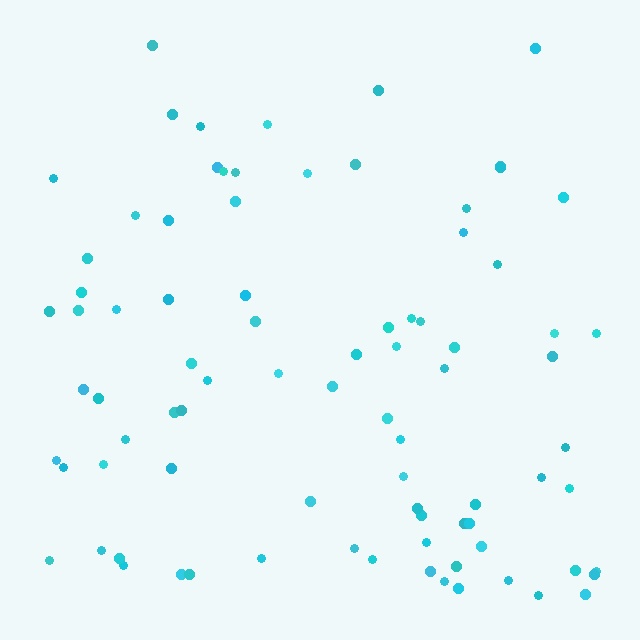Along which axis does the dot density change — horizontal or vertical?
Vertical.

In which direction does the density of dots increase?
From top to bottom, with the bottom side densest.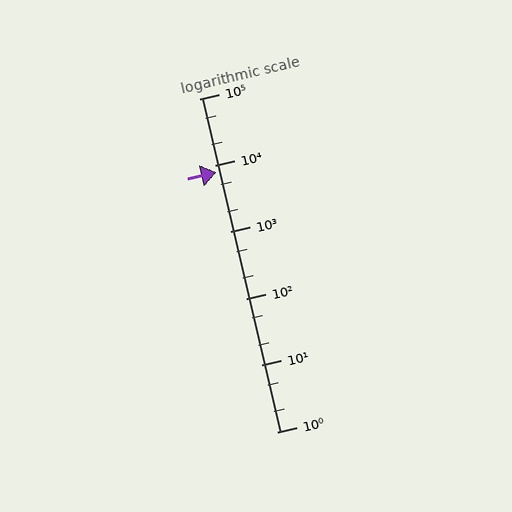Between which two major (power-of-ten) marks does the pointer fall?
The pointer is between 1000 and 10000.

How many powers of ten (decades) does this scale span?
The scale spans 5 decades, from 1 to 100000.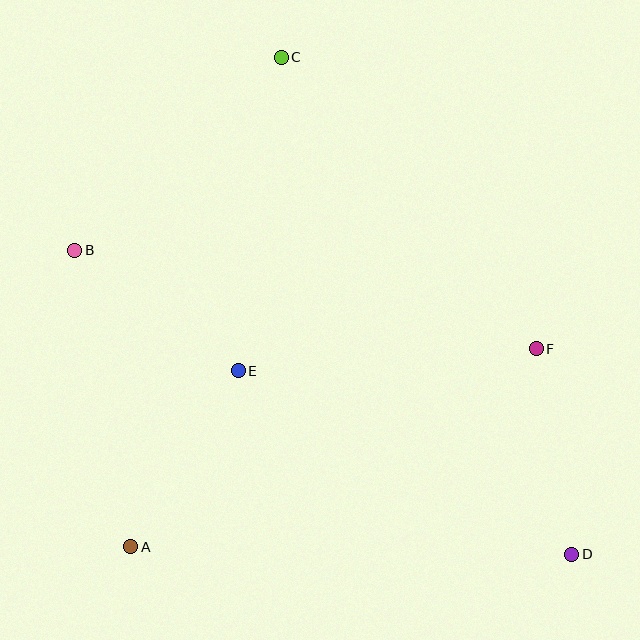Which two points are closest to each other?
Points B and E are closest to each other.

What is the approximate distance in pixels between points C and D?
The distance between C and D is approximately 576 pixels.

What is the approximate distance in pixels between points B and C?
The distance between B and C is approximately 283 pixels.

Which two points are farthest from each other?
Points B and D are farthest from each other.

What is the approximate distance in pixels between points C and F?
The distance between C and F is approximately 387 pixels.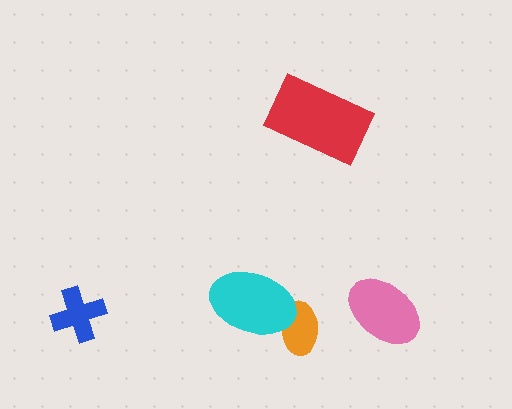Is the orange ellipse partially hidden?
Yes, it is partially covered by another shape.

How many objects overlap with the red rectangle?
0 objects overlap with the red rectangle.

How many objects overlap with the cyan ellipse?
1 object overlaps with the cyan ellipse.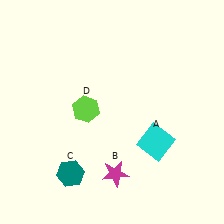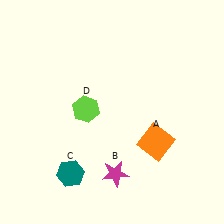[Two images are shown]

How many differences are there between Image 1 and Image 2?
There is 1 difference between the two images.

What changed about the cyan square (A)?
In Image 1, A is cyan. In Image 2, it changed to orange.